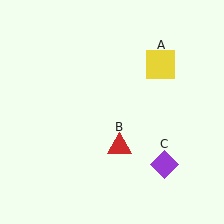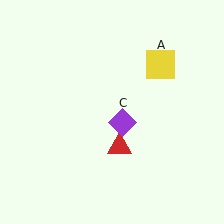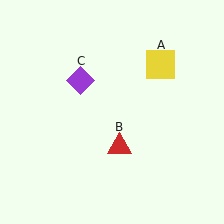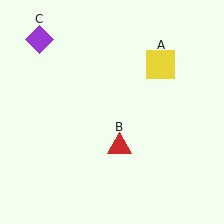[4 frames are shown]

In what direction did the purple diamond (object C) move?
The purple diamond (object C) moved up and to the left.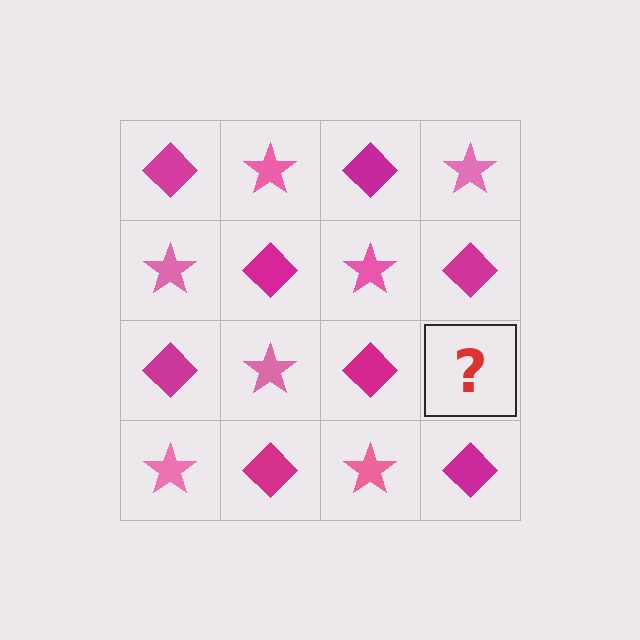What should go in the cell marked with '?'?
The missing cell should contain a pink star.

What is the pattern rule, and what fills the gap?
The rule is that it alternates magenta diamond and pink star in a checkerboard pattern. The gap should be filled with a pink star.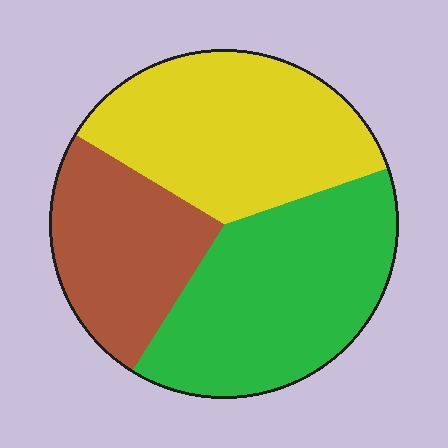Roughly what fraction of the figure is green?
Green covers around 40% of the figure.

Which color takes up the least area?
Brown, at roughly 25%.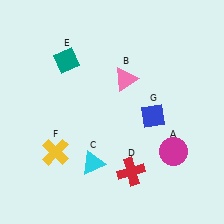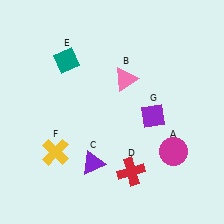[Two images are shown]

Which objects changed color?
C changed from cyan to purple. G changed from blue to purple.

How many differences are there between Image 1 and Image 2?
There are 2 differences between the two images.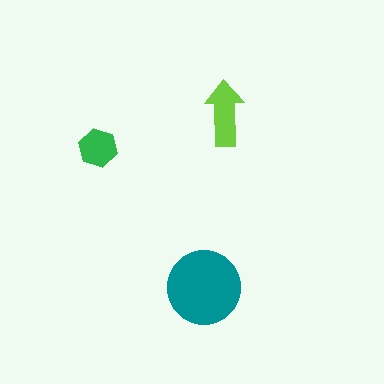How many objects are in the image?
There are 3 objects in the image.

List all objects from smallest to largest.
The green hexagon, the lime arrow, the teal circle.